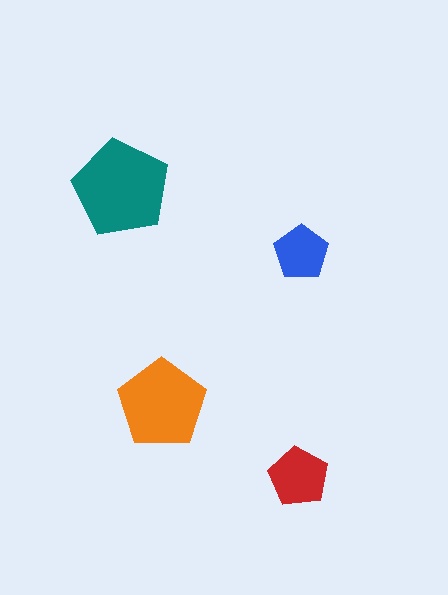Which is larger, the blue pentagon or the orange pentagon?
The orange one.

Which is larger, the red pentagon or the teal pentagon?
The teal one.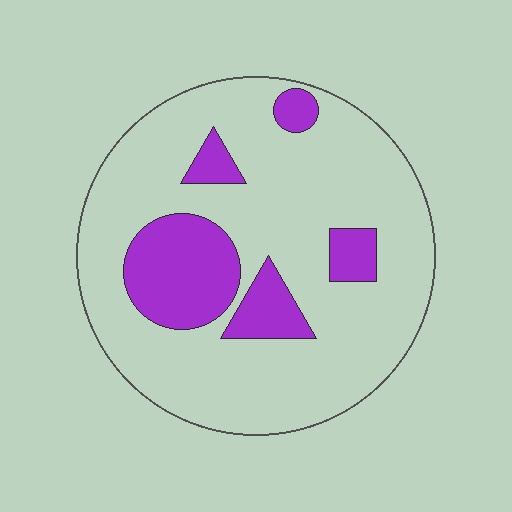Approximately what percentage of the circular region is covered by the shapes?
Approximately 20%.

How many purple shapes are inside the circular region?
5.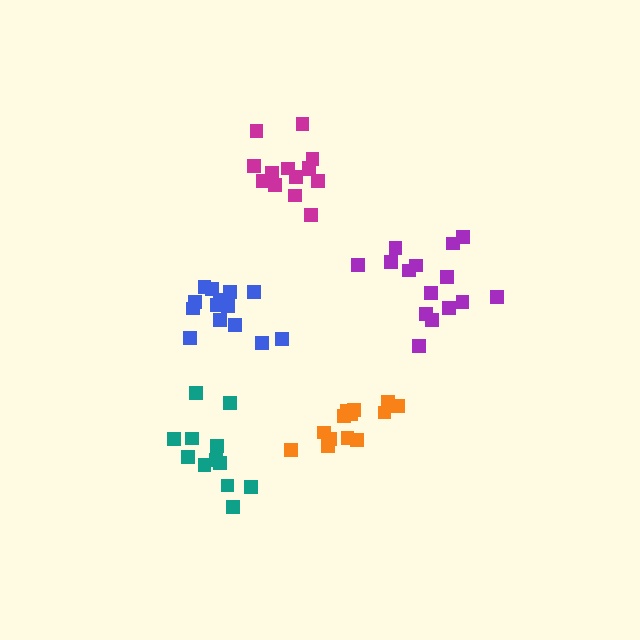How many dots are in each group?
Group 1: 14 dots, Group 2: 13 dots, Group 3: 14 dots, Group 4: 15 dots, Group 5: 13 dots (69 total).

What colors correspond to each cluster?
The clusters are colored: magenta, orange, blue, purple, teal.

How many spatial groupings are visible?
There are 5 spatial groupings.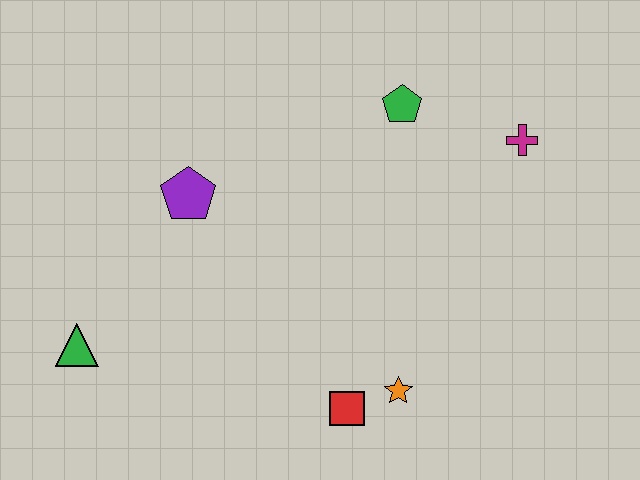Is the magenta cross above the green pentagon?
No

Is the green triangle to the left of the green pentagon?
Yes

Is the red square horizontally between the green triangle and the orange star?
Yes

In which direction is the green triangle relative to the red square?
The green triangle is to the left of the red square.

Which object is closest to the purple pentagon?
The green triangle is closest to the purple pentagon.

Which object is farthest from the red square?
The magenta cross is farthest from the red square.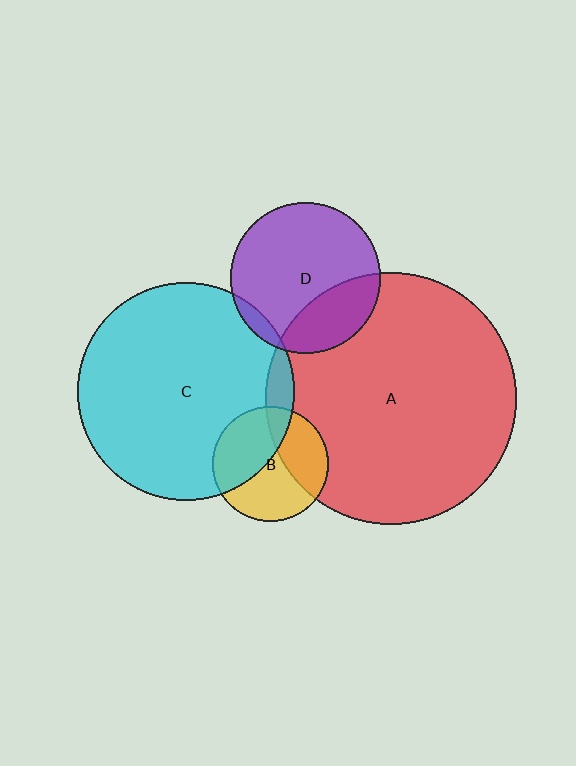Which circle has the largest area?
Circle A (red).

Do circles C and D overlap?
Yes.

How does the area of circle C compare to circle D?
Approximately 2.1 times.